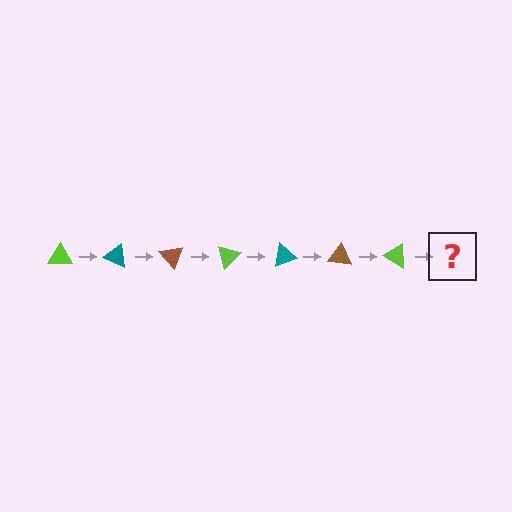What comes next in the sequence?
The next element should be a teal triangle, rotated 175 degrees from the start.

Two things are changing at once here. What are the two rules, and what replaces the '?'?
The two rules are that it rotates 25 degrees each step and the color cycles through lime, teal, and brown. The '?' should be a teal triangle, rotated 175 degrees from the start.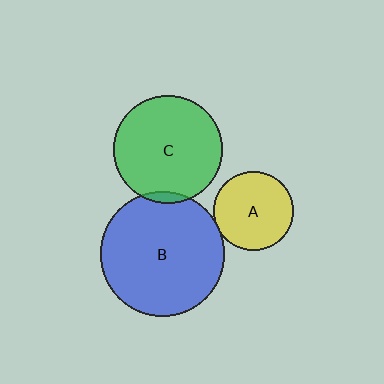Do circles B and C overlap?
Yes.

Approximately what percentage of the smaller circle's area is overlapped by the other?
Approximately 5%.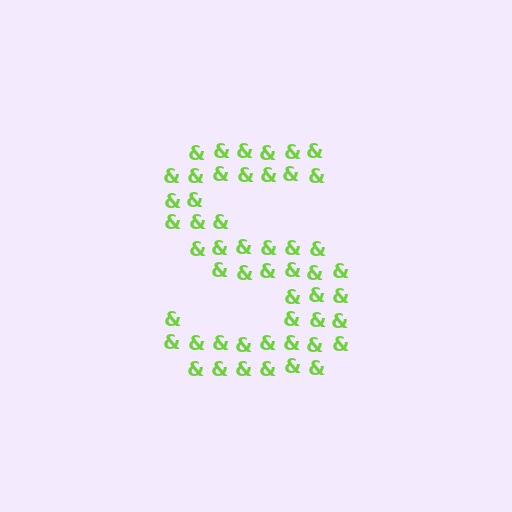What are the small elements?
The small elements are ampersands.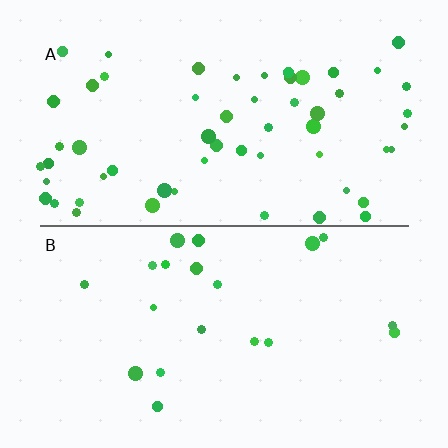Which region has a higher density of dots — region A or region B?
A (the top).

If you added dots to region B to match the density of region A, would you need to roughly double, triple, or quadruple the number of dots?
Approximately triple.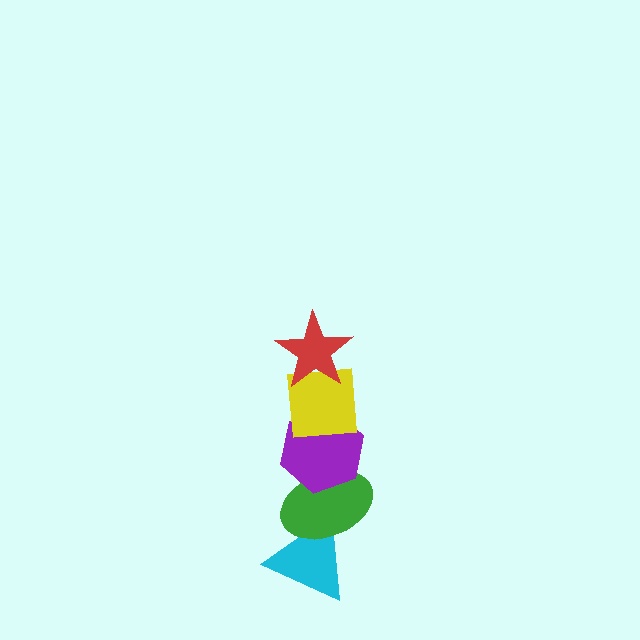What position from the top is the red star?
The red star is 1st from the top.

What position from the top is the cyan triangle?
The cyan triangle is 5th from the top.